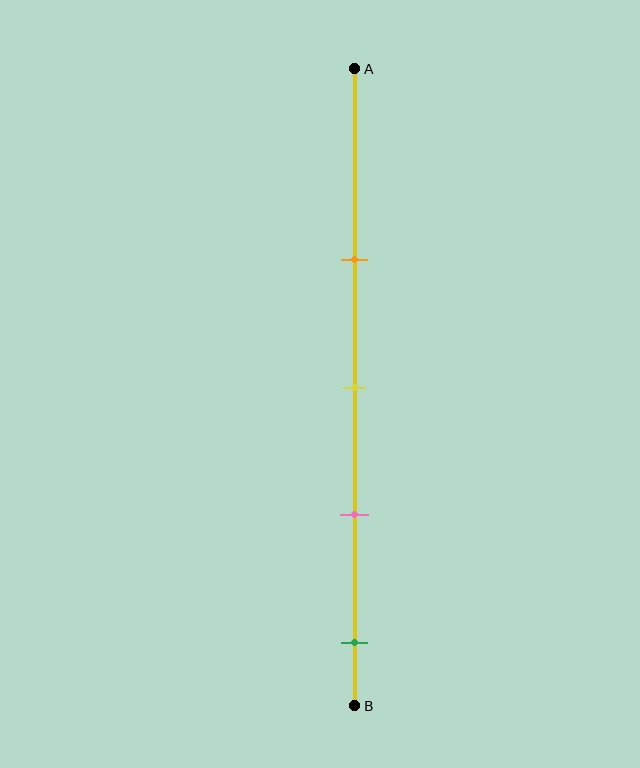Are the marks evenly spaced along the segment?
Yes, the marks are approximately evenly spaced.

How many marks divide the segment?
There are 4 marks dividing the segment.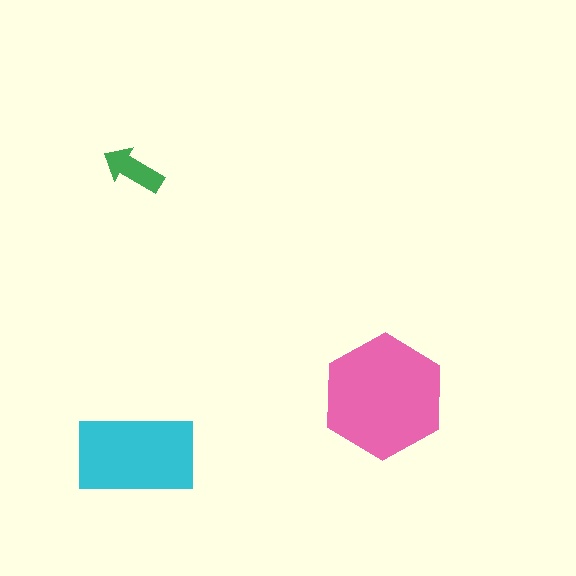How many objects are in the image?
There are 3 objects in the image.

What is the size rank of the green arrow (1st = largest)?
3rd.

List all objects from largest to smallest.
The pink hexagon, the cyan rectangle, the green arrow.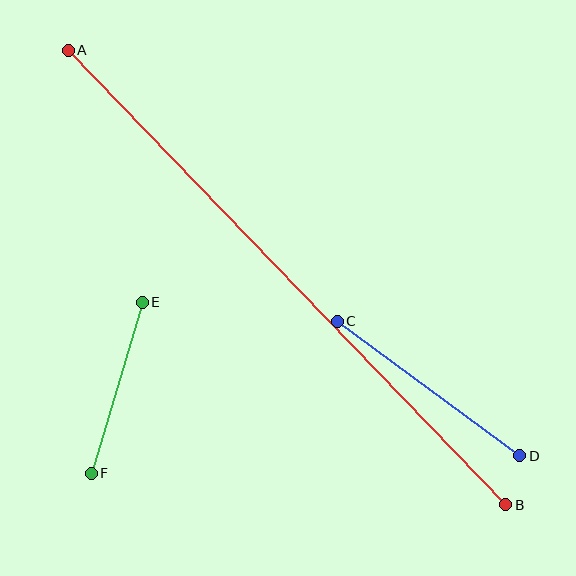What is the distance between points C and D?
The distance is approximately 227 pixels.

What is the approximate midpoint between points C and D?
The midpoint is at approximately (428, 388) pixels.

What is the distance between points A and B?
The distance is approximately 631 pixels.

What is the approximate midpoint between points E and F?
The midpoint is at approximately (117, 388) pixels.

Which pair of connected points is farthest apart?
Points A and B are farthest apart.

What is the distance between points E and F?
The distance is approximately 178 pixels.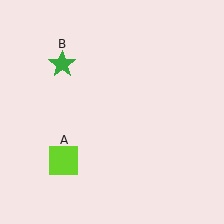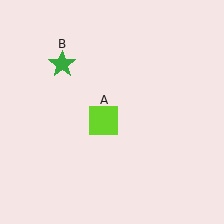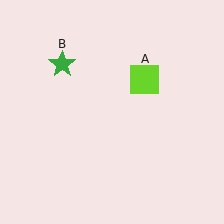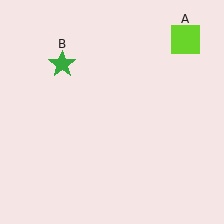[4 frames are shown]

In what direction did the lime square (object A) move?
The lime square (object A) moved up and to the right.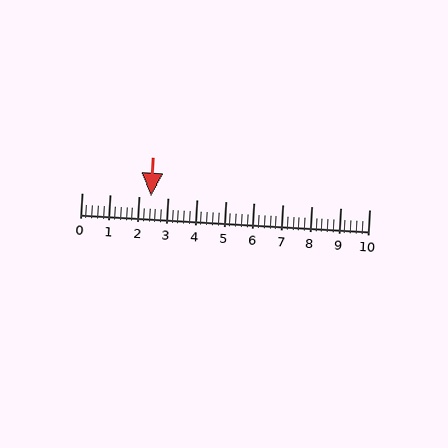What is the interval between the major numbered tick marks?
The major tick marks are spaced 1 units apart.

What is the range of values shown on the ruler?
The ruler shows values from 0 to 10.